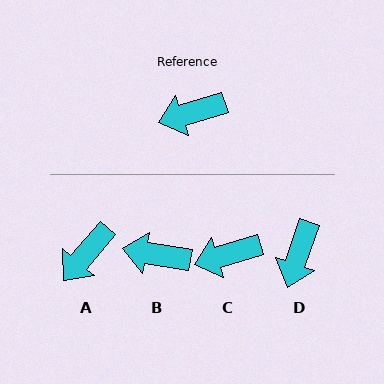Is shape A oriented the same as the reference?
No, it is off by about 32 degrees.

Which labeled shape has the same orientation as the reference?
C.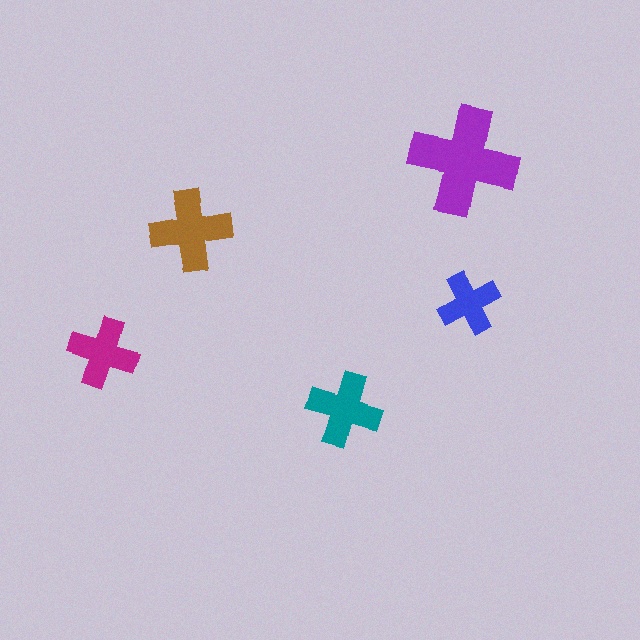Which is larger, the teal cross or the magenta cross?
The teal one.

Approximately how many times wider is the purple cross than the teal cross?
About 1.5 times wider.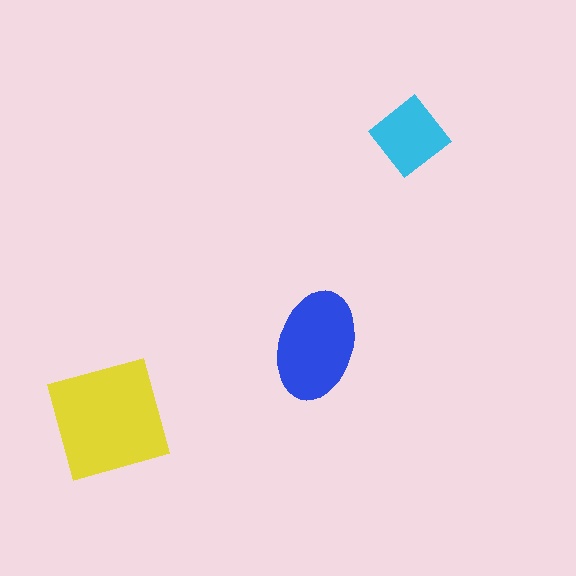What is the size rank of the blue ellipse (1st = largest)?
2nd.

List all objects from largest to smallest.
The yellow square, the blue ellipse, the cyan diamond.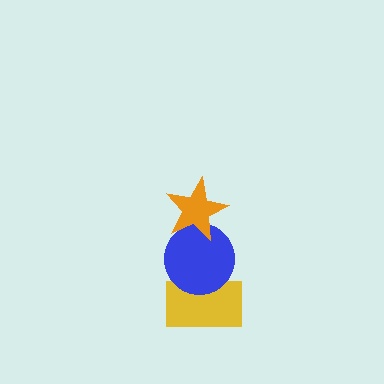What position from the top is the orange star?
The orange star is 1st from the top.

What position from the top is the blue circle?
The blue circle is 2nd from the top.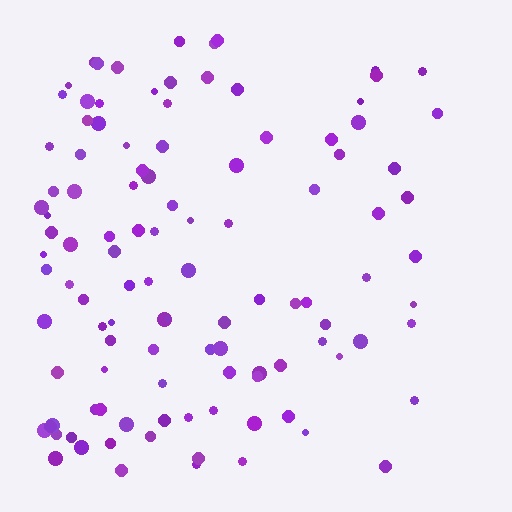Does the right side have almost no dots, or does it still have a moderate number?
Still a moderate number, just noticeably fewer than the left.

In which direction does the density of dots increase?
From right to left, with the left side densest.